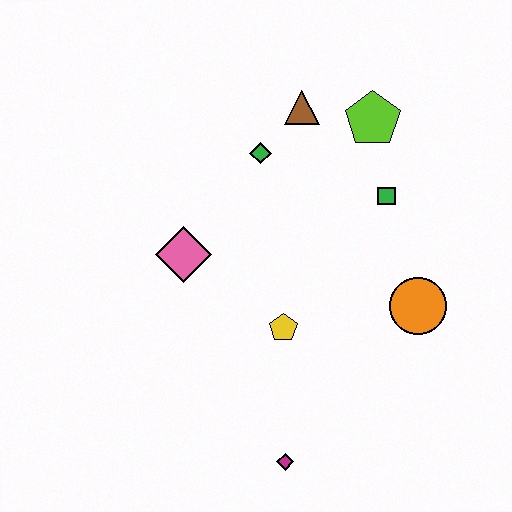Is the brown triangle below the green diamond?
No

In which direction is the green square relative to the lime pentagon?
The green square is below the lime pentagon.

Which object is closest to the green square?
The lime pentagon is closest to the green square.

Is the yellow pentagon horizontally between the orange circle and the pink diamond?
Yes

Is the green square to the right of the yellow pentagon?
Yes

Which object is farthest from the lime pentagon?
The magenta diamond is farthest from the lime pentagon.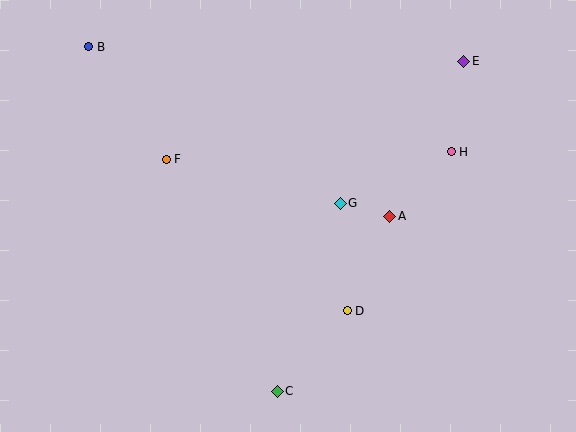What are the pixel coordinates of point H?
Point H is at (451, 152).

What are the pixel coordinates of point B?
Point B is at (89, 47).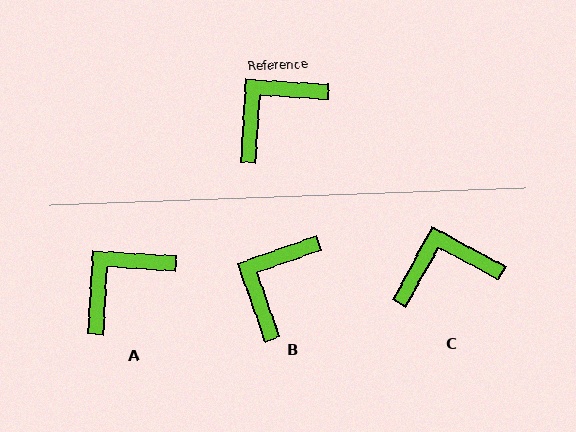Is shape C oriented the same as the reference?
No, it is off by about 25 degrees.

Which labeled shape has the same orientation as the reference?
A.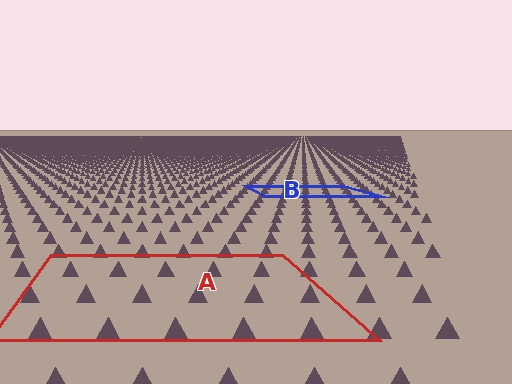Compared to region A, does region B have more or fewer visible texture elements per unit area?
Region B has more texture elements per unit area — they are packed more densely because it is farther away.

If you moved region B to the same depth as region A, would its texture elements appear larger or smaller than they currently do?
They would appear larger. At a closer depth, the same texture elements are projected at a bigger on-screen size.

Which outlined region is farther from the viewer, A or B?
Region B is farther from the viewer — the texture elements inside it appear smaller and more densely packed.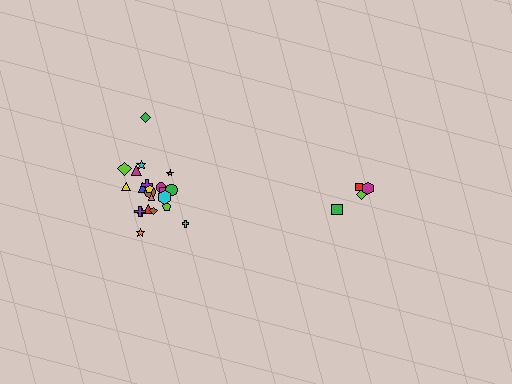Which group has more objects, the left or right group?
The left group.